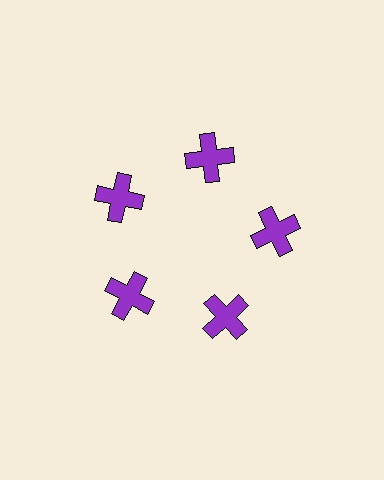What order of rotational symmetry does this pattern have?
This pattern has 5-fold rotational symmetry.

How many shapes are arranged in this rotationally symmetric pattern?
There are 5 shapes, arranged in 5 groups of 1.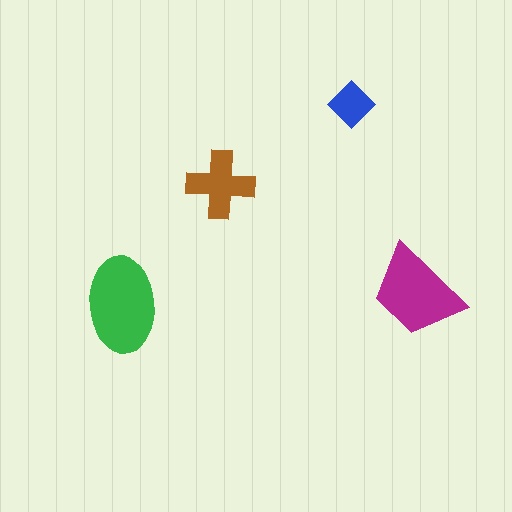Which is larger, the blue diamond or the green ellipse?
The green ellipse.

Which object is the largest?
The green ellipse.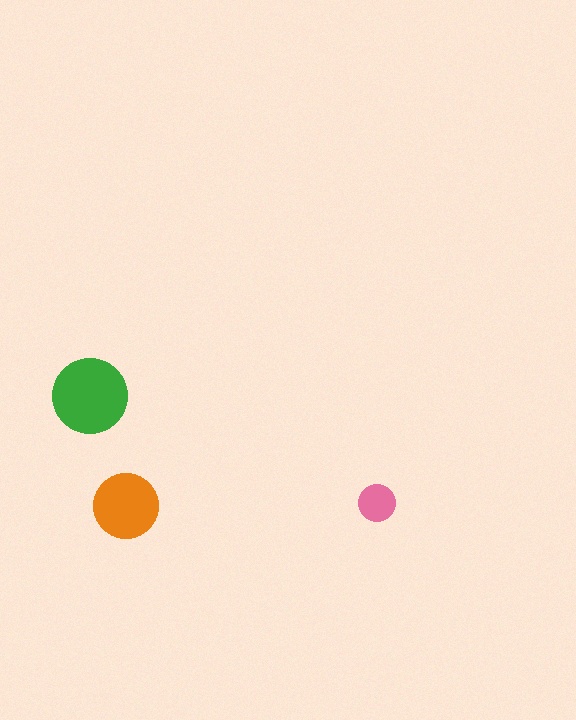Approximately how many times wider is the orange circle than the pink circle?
About 1.5 times wider.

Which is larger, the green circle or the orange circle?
The green one.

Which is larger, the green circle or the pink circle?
The green one.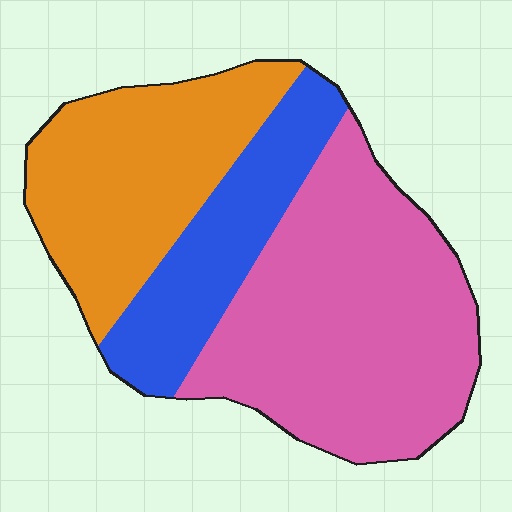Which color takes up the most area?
Pink, at roughly 50%.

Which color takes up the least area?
Blue, at roughly 20%.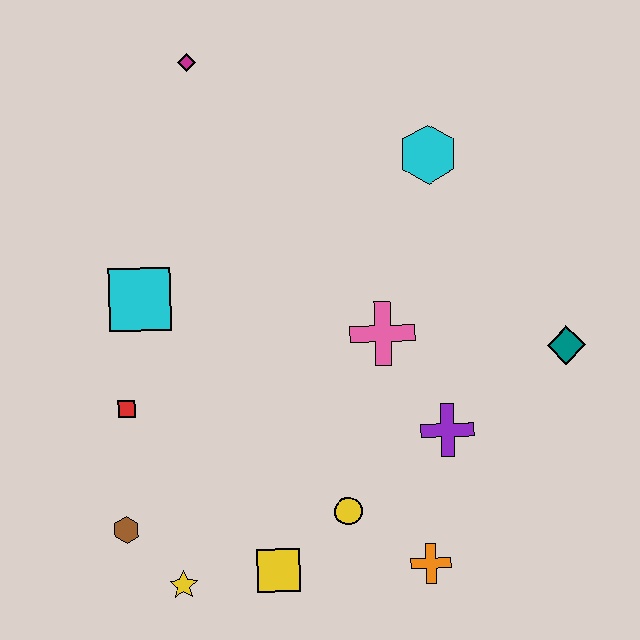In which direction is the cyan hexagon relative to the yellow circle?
The cyan hexagon is above the yellow circle.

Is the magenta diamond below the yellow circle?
No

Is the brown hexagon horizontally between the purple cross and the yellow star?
No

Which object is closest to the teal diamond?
The purple cross is closest to the teal diamond.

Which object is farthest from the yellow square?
The magenta diamond is farthest from the yellow square.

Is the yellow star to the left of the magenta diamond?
Yes